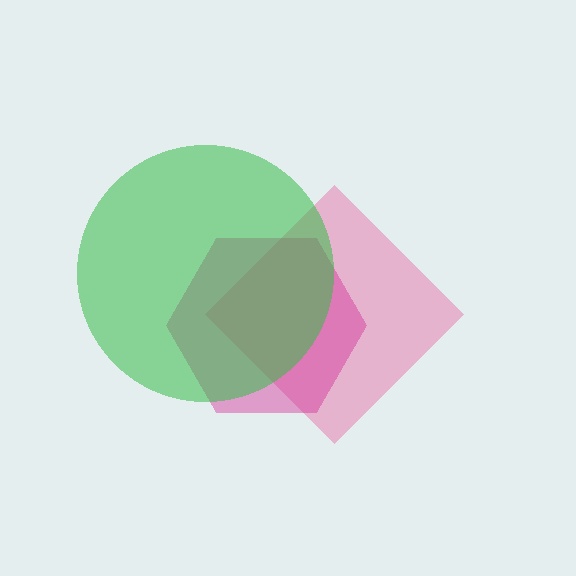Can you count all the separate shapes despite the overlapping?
Yes, there are 3 separate shapes.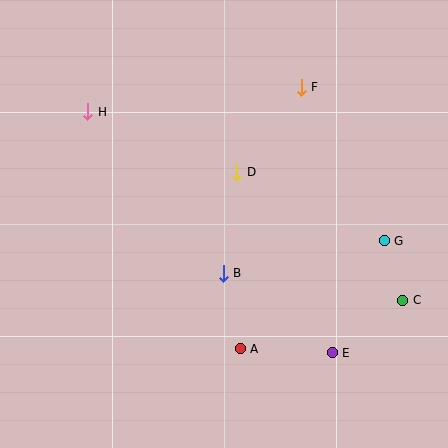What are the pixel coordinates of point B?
Point B is at (223, 273).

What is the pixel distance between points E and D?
The distance between E and D is 204 pixels.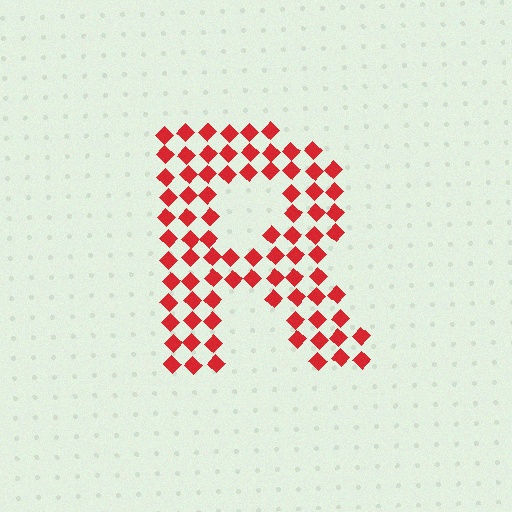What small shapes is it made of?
It is made of small diamonds.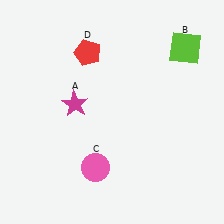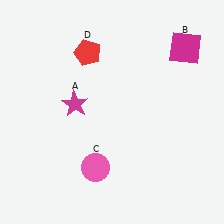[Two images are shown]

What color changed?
The square (B) changed from lime in Image 1 to magenta in Image 2.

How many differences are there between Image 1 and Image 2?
There is 1 difference between the two images.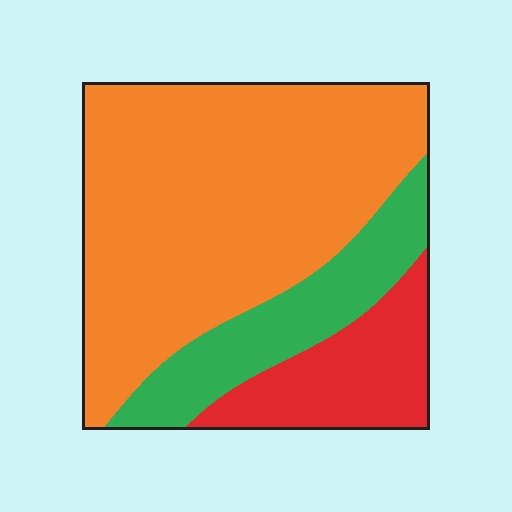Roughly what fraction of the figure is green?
Green covers around 20% of the figure.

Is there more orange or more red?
Orange.